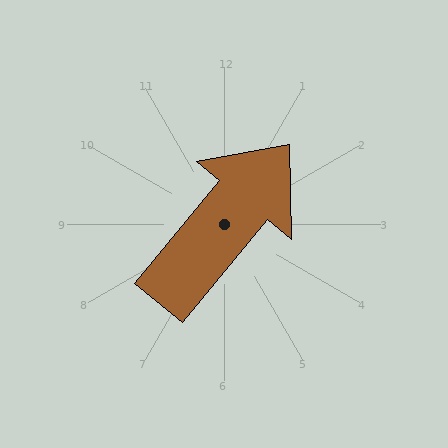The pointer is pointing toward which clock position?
Roughly 1 o'clock.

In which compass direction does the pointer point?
Northeast.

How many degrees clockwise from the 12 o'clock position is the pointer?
Approximately 40 degrees.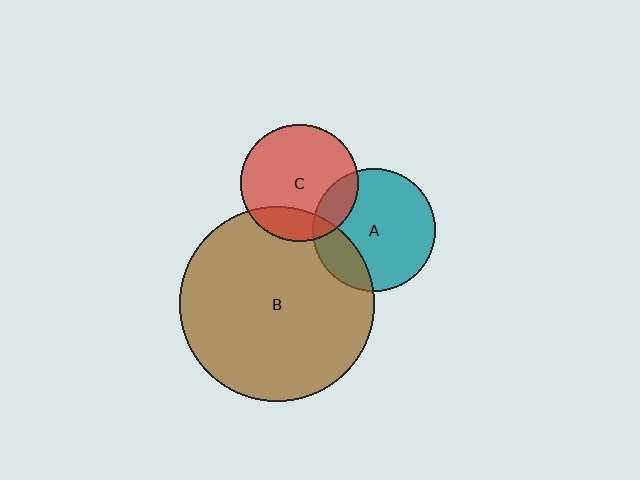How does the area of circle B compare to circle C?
Approximately 2.8 times.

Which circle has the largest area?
Circle B (brown).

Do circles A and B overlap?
Yes.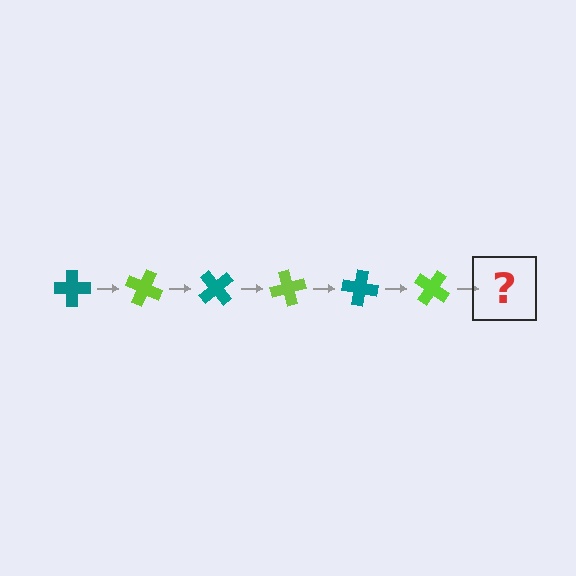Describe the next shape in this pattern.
It should be a teal cross, rotated 150 degrees from the start.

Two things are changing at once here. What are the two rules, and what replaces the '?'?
The two rules are that it rotates 25 degrees each step and the color cycles through teal and lime. The '?' should be a teal cross, rotated 150 degrees from the start.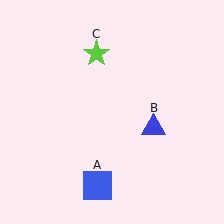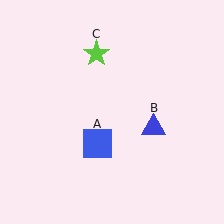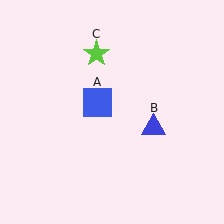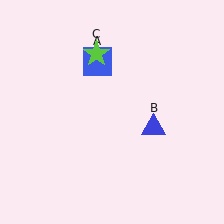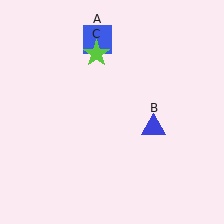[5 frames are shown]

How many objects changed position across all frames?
1 object changed position: blue square (object A).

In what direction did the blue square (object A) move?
The blue square (object A) moved up.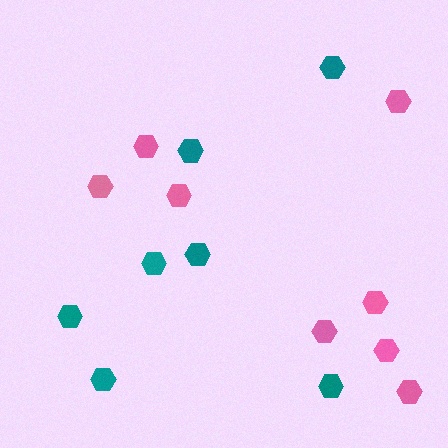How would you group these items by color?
There are 2 groups: one group of teal hexagons (7) and one group of pink hexagons (8).